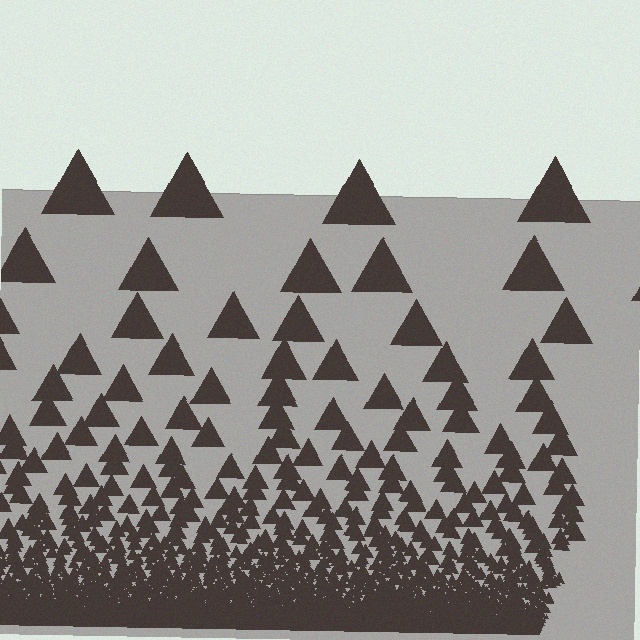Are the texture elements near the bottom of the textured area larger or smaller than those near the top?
Smaller. The gradient is inverted — elements near the bottom are smaller and denser.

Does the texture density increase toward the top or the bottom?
Density increases toward the bottom.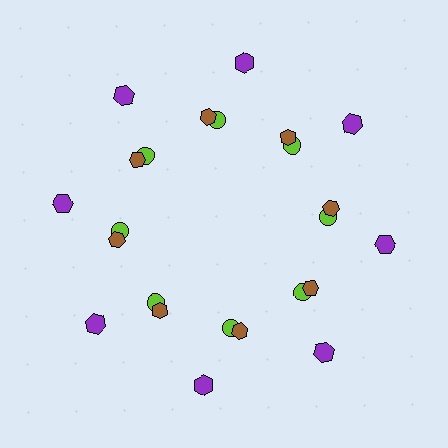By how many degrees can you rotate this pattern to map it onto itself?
The pattern maps onto itself every 45 degrees of rotation.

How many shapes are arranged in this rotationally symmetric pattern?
There are 24 shapes, arranged in 8 groups of 3.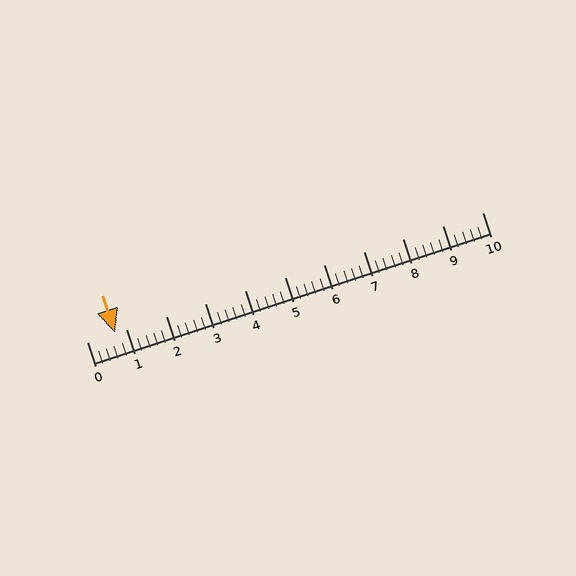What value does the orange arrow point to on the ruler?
The orange arrow points to approximately 0.7.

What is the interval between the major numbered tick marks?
The major tick marks are spaced 1 units apart.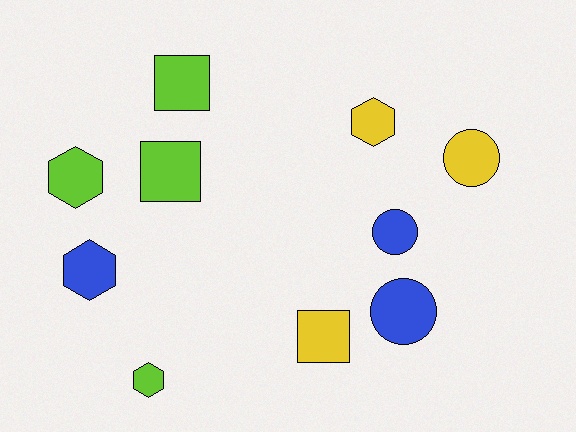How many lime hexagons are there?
There are 2 lime hexagons.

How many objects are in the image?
There are 10 objects.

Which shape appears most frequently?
Hexagon, with 4 objects.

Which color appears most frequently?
Lime, with 4 objects.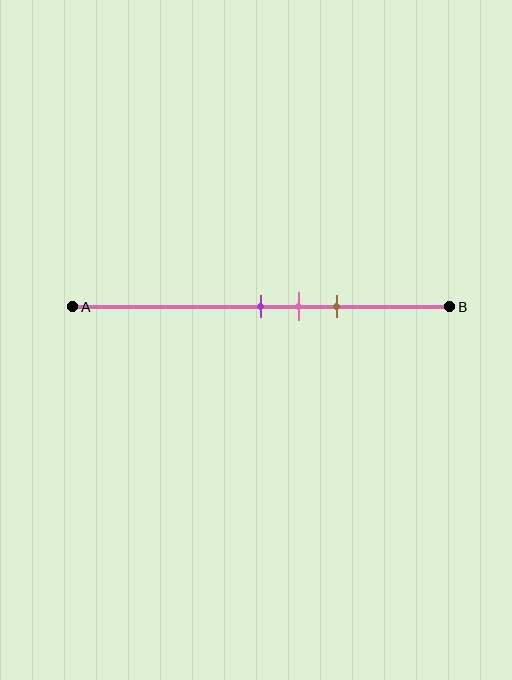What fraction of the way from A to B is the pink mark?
The pink mark is approximately 60% (0.6) of the way from A to B.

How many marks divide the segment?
There are 3 marks dividing the segment.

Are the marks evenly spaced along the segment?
Yes, the marks are approximately evenly spaced.